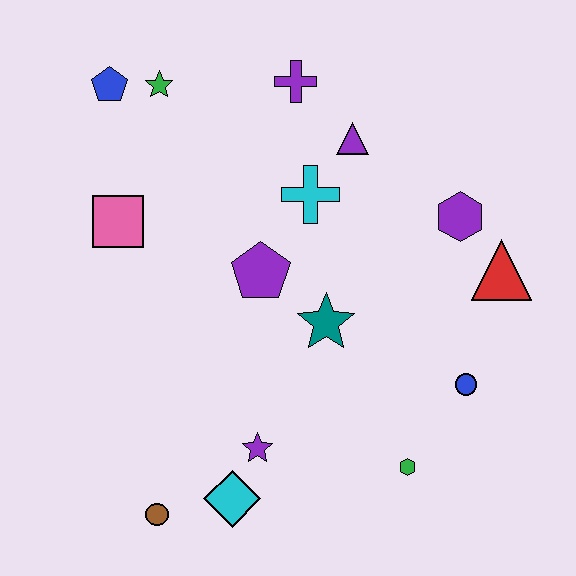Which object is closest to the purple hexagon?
The red triangle is closest to the purple hexagon.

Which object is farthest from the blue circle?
The blue pentagon is farthest from the blue circle.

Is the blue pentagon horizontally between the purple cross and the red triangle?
No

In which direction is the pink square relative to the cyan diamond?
The pink square is above the cyan diamond.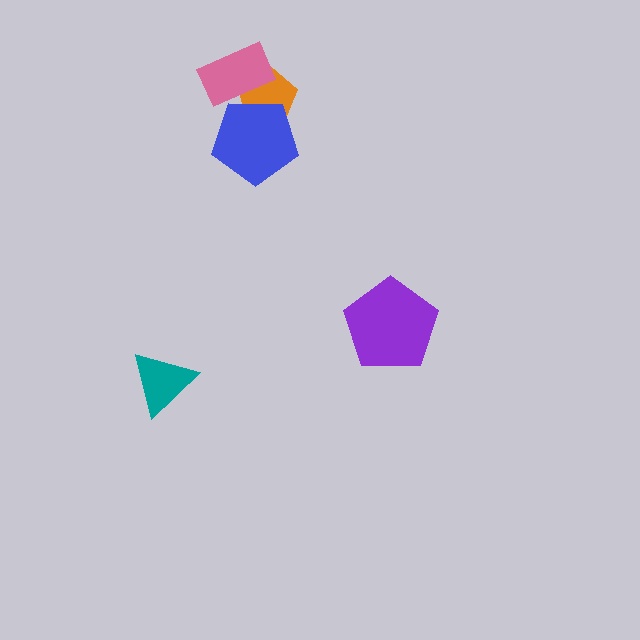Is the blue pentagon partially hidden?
No, no other shape covers it.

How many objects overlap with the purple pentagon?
0 objects overlap with the purple pentagon.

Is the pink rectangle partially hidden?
Yes, it is partially covered by another shape.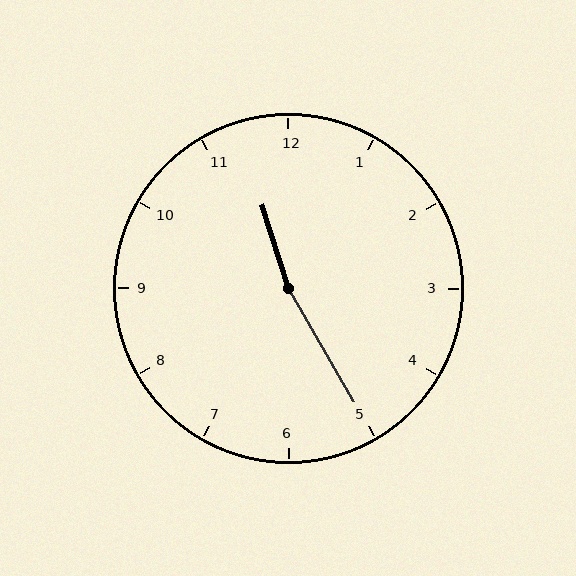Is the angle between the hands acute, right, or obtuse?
It is obtuse.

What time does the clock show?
11:25.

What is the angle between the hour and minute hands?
Approximately 168 degrees.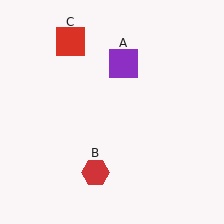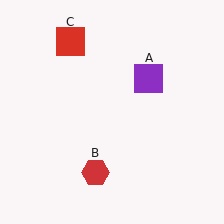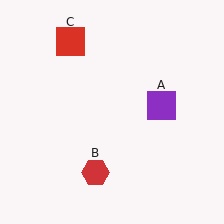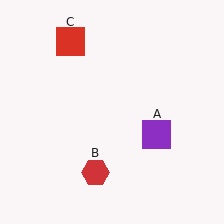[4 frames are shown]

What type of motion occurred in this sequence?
The purple square (object A) rotated clockwise around the center of the scene.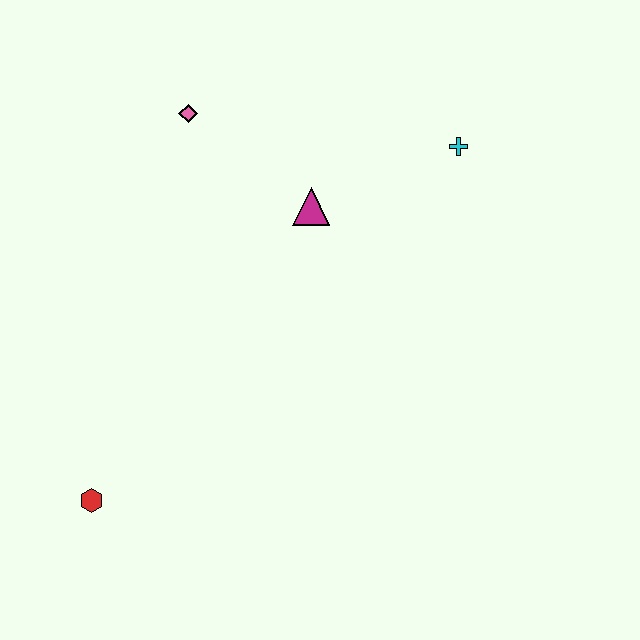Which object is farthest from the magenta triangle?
The red hexagon is farthest from the magenta triangle.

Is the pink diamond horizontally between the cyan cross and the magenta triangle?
No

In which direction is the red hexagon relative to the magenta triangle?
The red hexagon is below the magenta triangle.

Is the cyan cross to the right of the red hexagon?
Yes